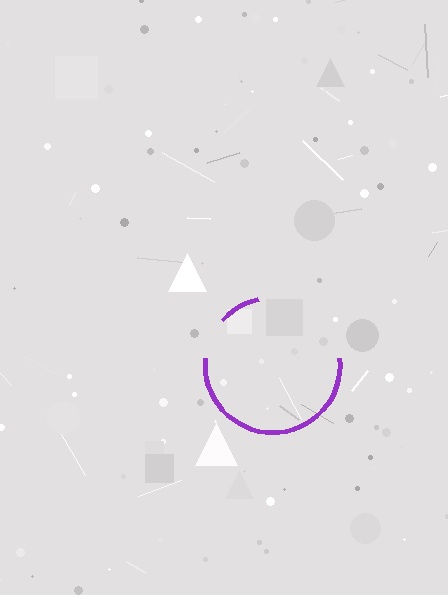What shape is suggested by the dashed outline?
The dashed outline suggests a circle.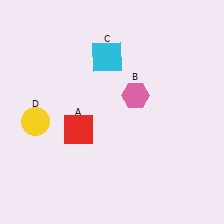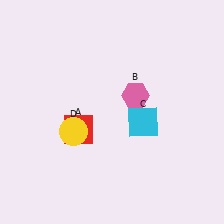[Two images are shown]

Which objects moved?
The objects that moved are: the cyan square (C), the yellow circle (D).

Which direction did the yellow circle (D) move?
The yellow circle (D) moved right.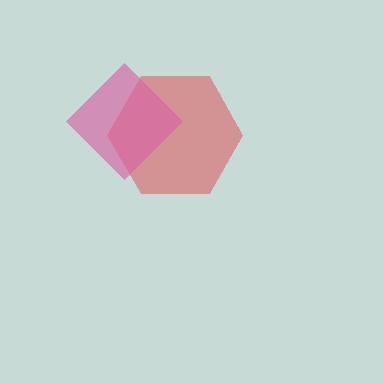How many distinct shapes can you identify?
There are 2 distinct shapes: a red hexagon, a pink diamond.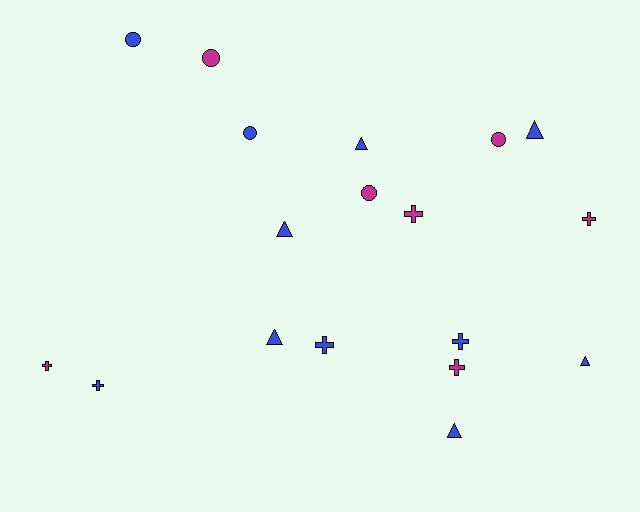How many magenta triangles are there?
There are no magenta triangles.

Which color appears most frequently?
Blue, with 11 objects.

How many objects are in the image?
There are 18 objects.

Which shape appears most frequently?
Cross, with 7 objects.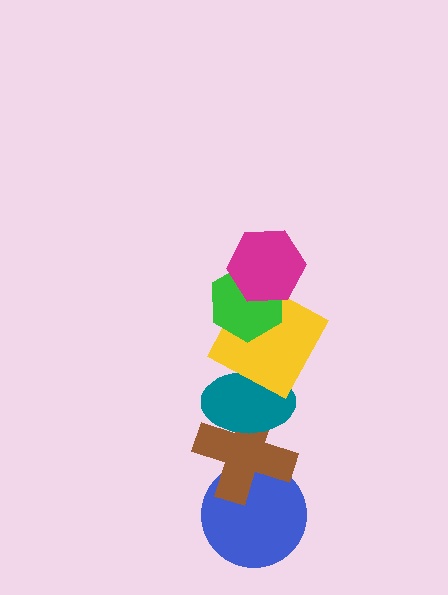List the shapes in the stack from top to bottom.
From top to bottom: the magenta hexagon, the green hexagon, the yellow square, the teal ellipse, the brown cross, the blue circle.